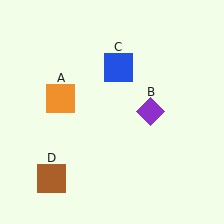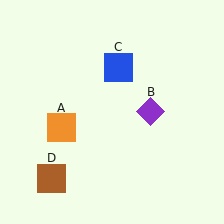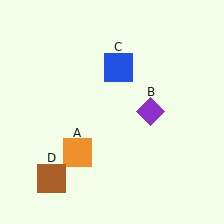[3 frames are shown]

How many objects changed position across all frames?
1 object changed position: orange square (object A).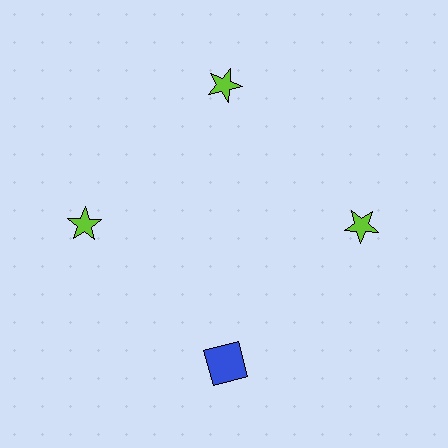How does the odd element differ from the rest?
It differs in both color (blue instead of lime) and shape (square instead of star).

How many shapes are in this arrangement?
There are 4 shapes arranged in a ring pattern.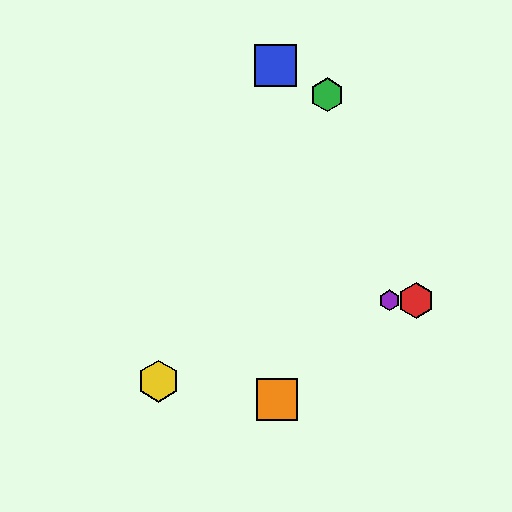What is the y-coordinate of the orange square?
The orange square is at y≈400.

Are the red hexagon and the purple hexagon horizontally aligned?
Yes, both are at y≈300.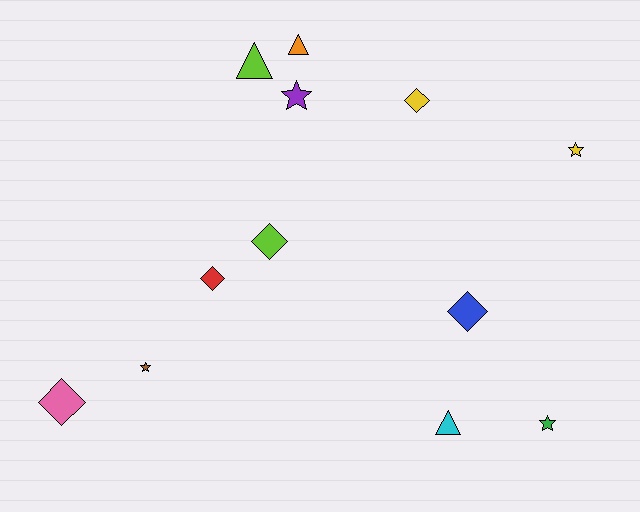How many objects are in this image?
There are 12 objects.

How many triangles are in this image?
There are 3 triangles.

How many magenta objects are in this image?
There are no magenta objects.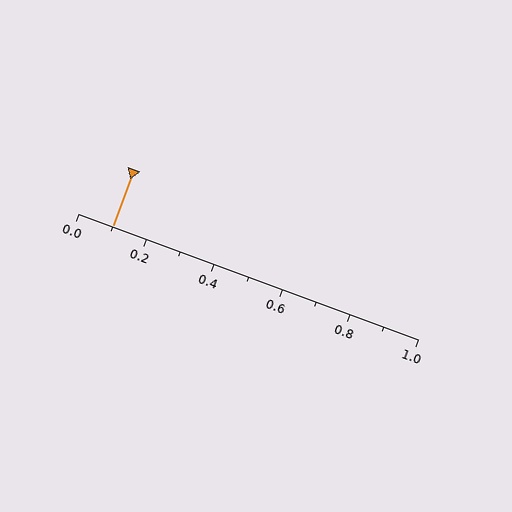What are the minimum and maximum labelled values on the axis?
The axis runs from 0.0 to 1.0.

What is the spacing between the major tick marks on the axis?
The major ticks are spaced 0.2 apart.